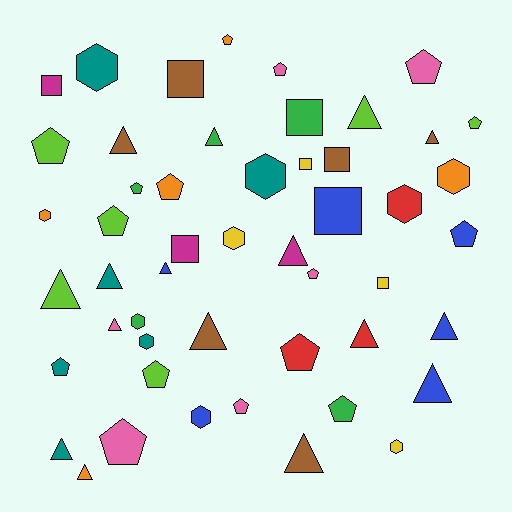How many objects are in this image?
There are 50 objects.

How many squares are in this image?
There are 8 squares.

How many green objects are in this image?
There are 5 green objects.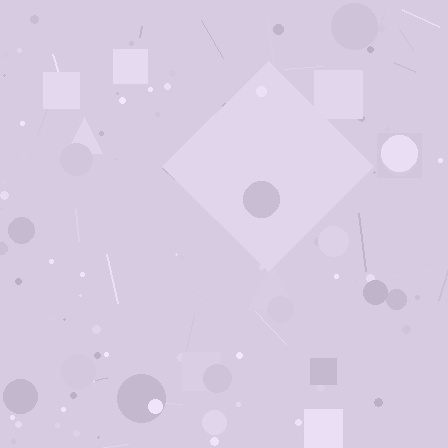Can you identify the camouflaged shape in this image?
The camouflaged shape is a diamond.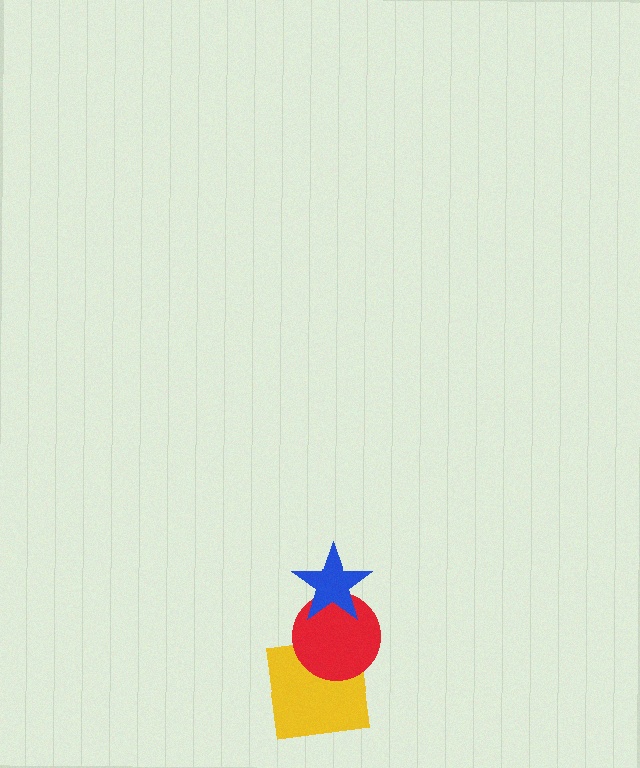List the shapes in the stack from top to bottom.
From top to bottom: the blue star, the red circle, the yellow square.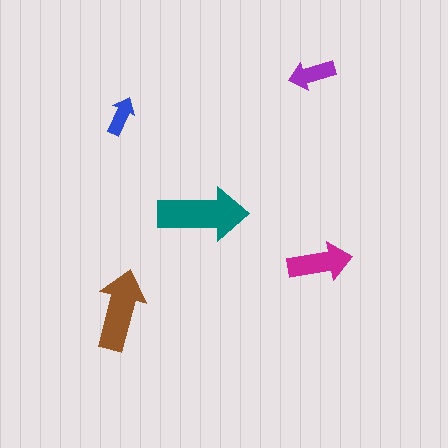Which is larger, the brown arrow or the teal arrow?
The teal one.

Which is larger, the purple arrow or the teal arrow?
The teal one.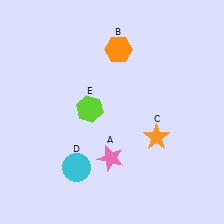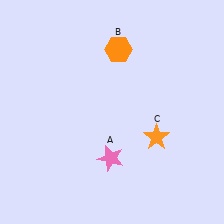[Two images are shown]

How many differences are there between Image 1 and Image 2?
There are 2 differences between the two images.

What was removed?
The cyan circle (D), the lime hexagon (E) were removed in Image 2.